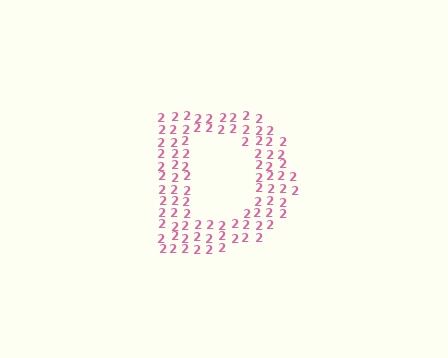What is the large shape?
The large shape is the letter D.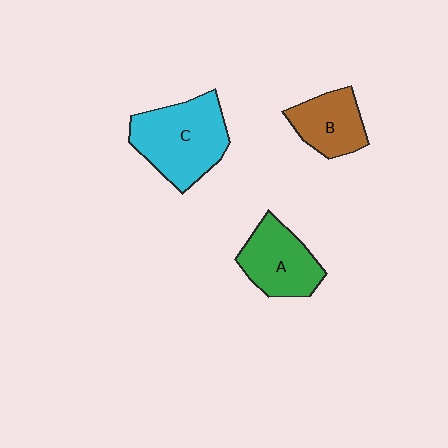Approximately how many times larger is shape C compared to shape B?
Approximately 1.7 times.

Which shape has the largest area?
Shape C (cyan).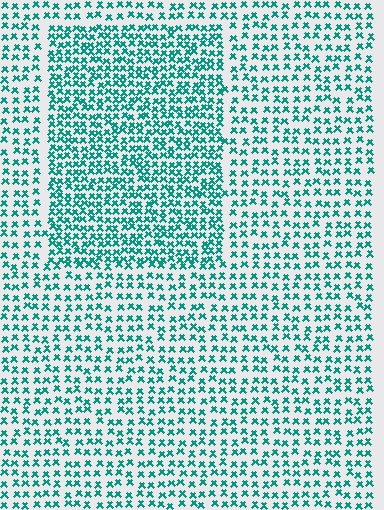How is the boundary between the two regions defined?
The boundary is defined by a change in element density (approximately 1.7x ratio). All elements are the same color, size, and shape.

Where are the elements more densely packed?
The elements are more densely packed inside the rectangle boundary.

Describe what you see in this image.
The image contains small teal elements arranged at two different densities. A rectangle-shaped region is visible where the elements are more densely packed than the surrounding area.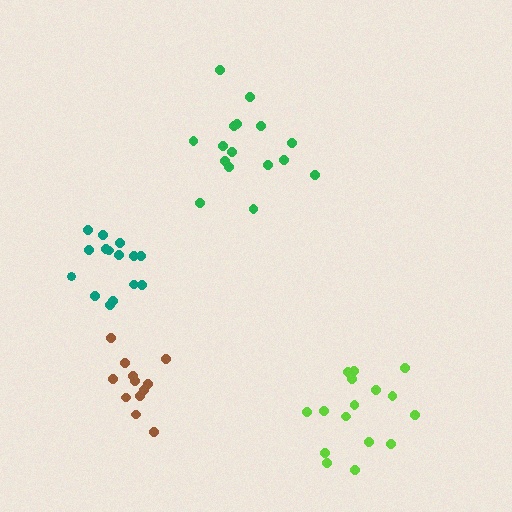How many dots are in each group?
Group 1: 16 dots, Group 2: 15 dots, Group 3: 12 dots, Group 4: 16 dots (59 total).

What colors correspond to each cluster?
The clusters are colored: green, teal, brown, lime.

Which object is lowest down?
The lime cluster is bottommost.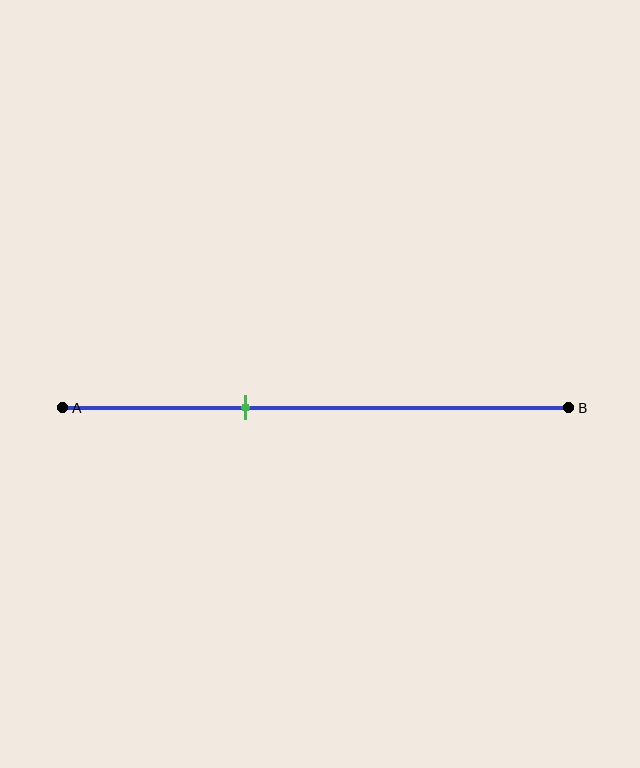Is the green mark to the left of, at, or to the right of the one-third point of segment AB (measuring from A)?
The green mark is approximately at the one-third point of segment AB.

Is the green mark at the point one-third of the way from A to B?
Yes, the mark is approximately at the one-third point.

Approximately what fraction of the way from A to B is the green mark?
The green mark is approximately 35% of the way from A to B.